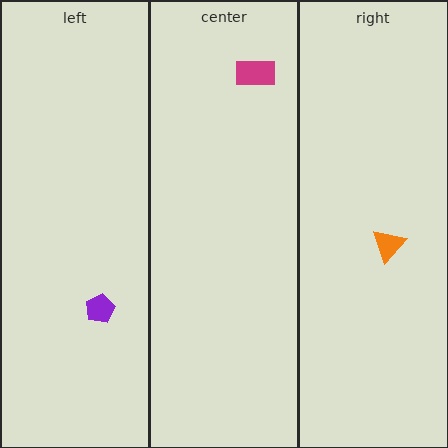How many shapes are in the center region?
1.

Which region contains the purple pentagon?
The left region.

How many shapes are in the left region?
1.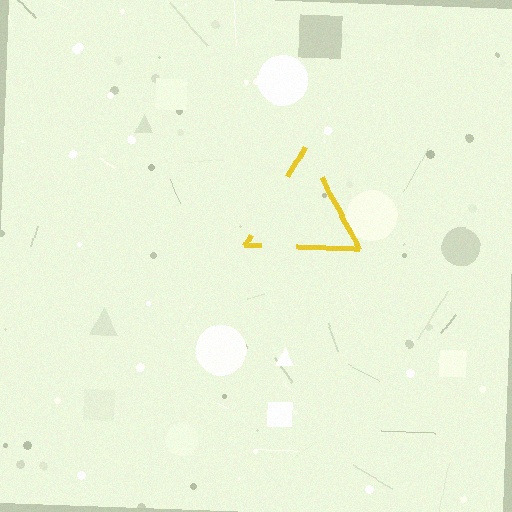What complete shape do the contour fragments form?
The contour fragments form a triangle.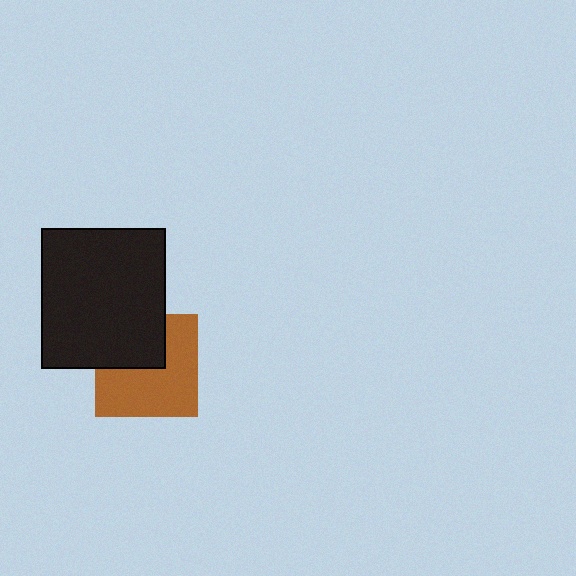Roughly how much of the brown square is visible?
About half of it is visible (roughly 63%).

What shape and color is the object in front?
The object in front is a black rectangle.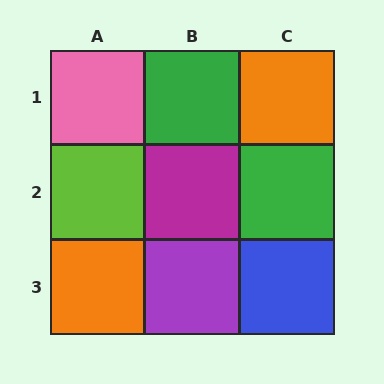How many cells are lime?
1 cell is lime.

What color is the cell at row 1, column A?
Pink.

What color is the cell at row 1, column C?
Orange.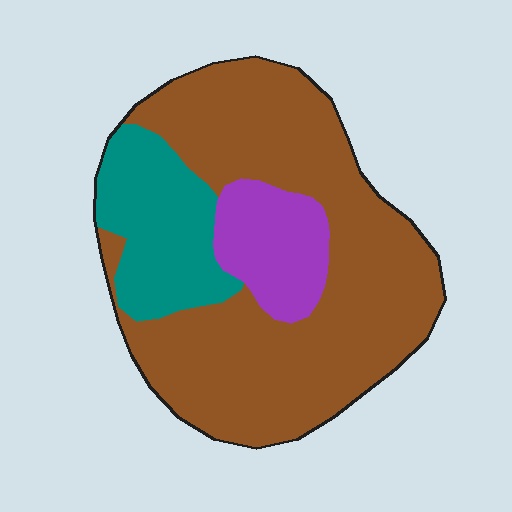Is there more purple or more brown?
Brown.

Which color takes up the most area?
Brown, at roughly 70%.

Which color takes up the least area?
Purple, at roughly 15%.